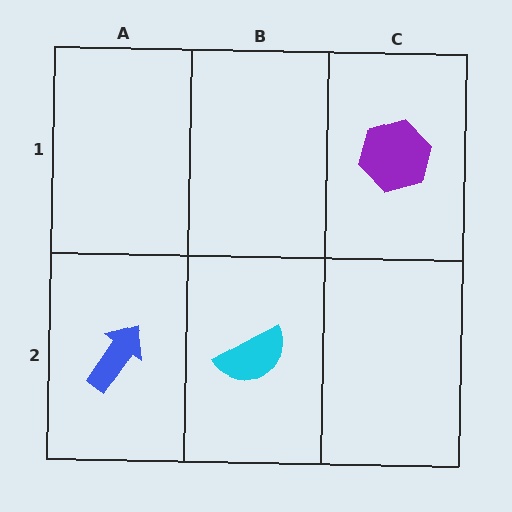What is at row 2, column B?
A cyan semicircle.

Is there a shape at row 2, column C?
No, that cell is empty.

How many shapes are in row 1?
1 shape.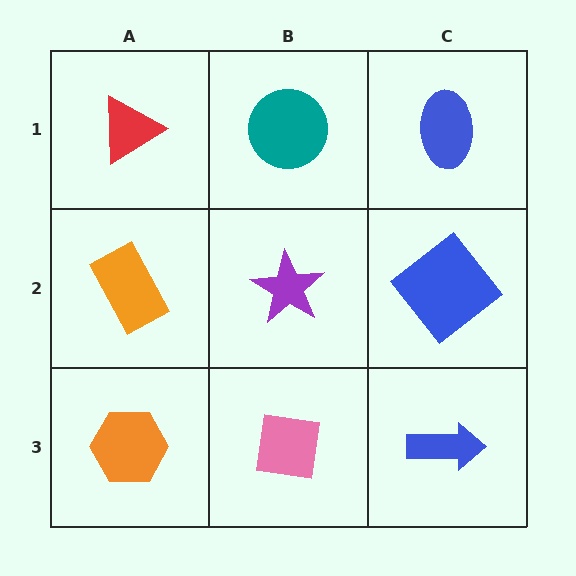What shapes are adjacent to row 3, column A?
An orange rectangle (row 2, column A), a pink square (row 3, column B).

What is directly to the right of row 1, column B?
A blue ellipse.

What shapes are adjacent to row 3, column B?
A purple star (row 2, column B), an orange hexagon (row 3, column A), a blue arrow (row 3, column C).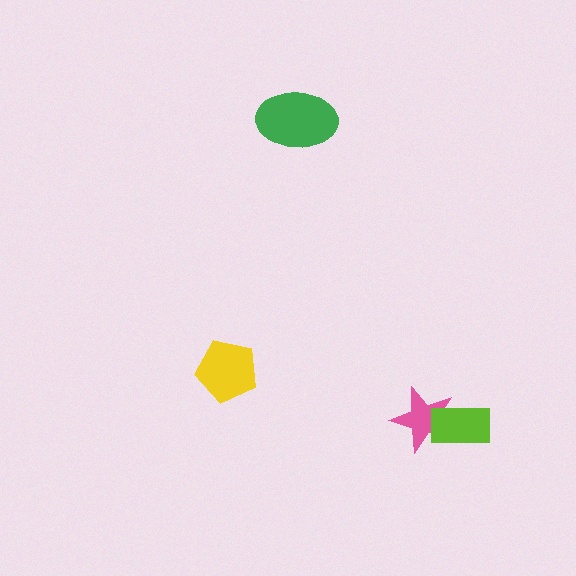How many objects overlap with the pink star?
1 object overlaps with the pink star.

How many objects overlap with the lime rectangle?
1 object overlaps with the lime rectangle.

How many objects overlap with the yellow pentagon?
0 objects overlap with the yellow pentagon.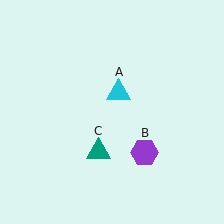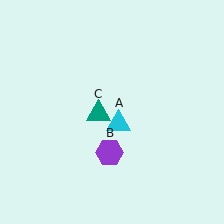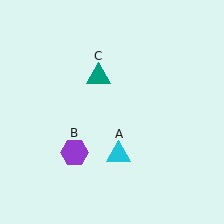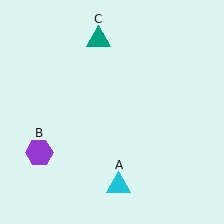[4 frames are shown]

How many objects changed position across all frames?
3 objects changed position: cyan triangle (object A), purple hexagon (object B), teal triangle (object C).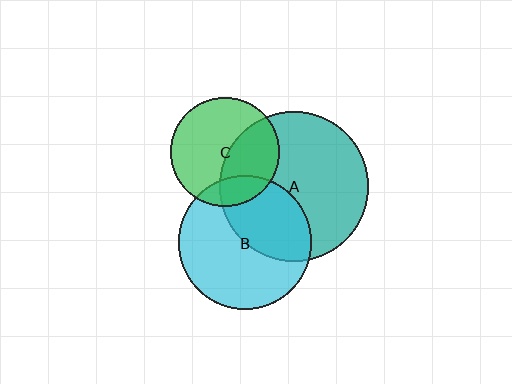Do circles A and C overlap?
Yes.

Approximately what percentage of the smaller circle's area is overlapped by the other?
Approximately 40%.